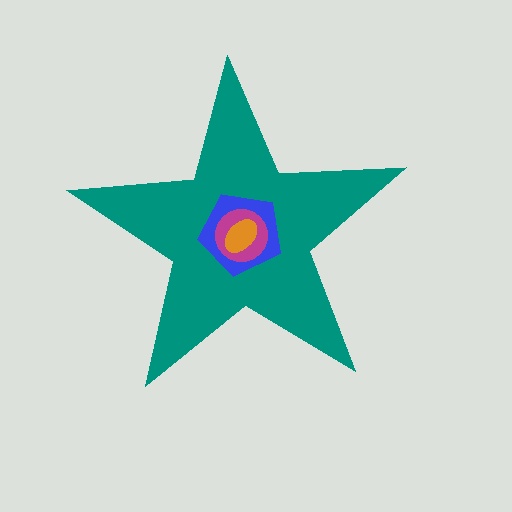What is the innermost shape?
The orange ellipse.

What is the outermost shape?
The teal star.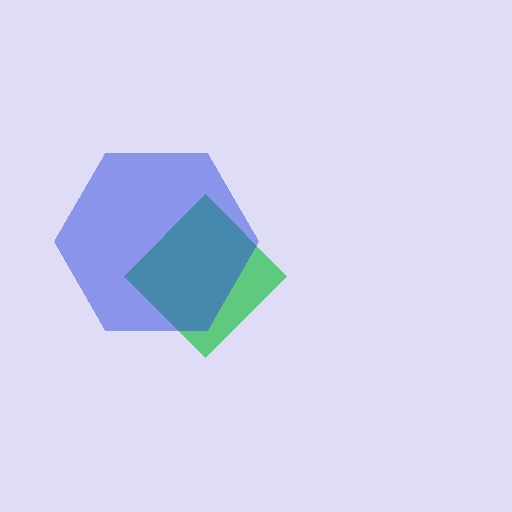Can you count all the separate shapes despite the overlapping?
Yes, there are 2 separate shapes.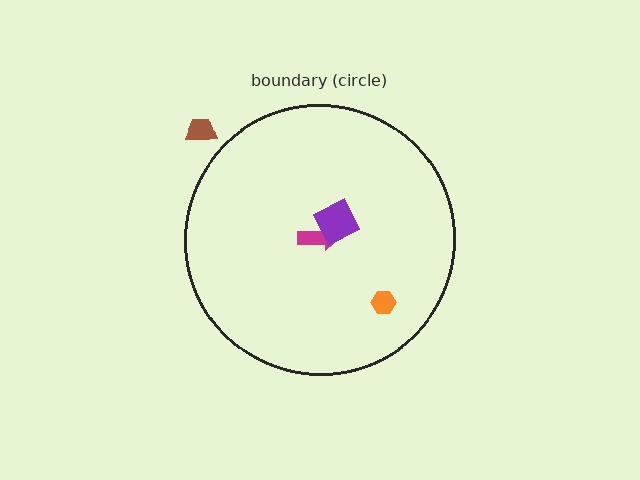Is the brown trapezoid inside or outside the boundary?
Outside.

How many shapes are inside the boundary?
3 inside, 1 outside.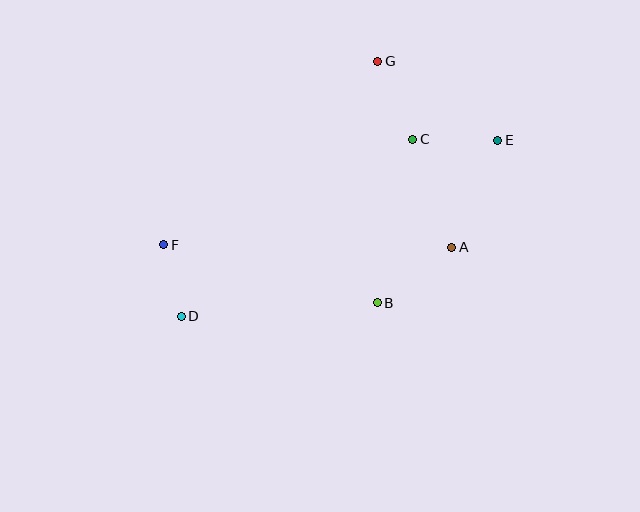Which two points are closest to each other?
Points D and F are closest to each other.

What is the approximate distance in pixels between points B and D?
The distance between B and D is approximately 196 pixels.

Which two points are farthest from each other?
Points D and E are farthest from each other.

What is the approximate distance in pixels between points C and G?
The distance between C and G is approximately 86 pixels.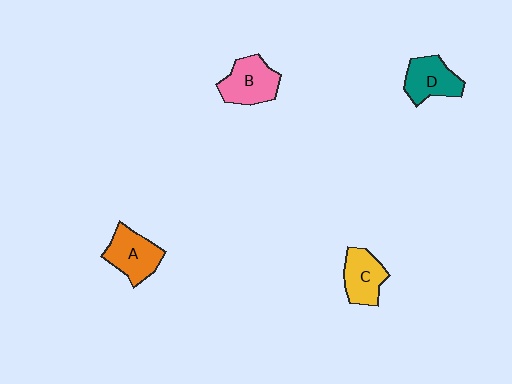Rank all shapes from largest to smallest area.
From largest to smallest: B (pink), A (orange), D (teal), C (yellow).